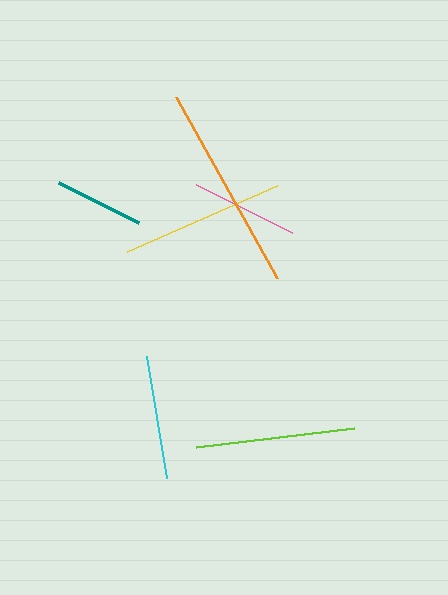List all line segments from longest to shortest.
From longest to shortest: orange, yellow, lime, cyan, pink, teal.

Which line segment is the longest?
The orange line is the longest at approximately 207 pixels.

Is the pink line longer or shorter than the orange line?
The orange line is longer than the pink line.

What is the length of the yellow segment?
The yellow segment is approximately 163 pixels long.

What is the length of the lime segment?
The lime segment is approximately 159 pixels long.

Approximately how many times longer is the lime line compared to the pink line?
The lime line is approximately 1.5 times the length of the pink line.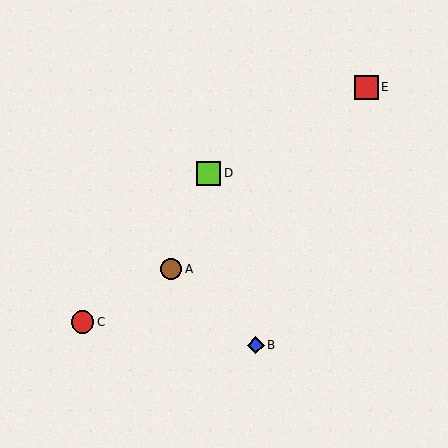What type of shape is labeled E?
Shape E is a red square.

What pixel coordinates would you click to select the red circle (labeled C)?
Click at (83, 322) to select the red circle C.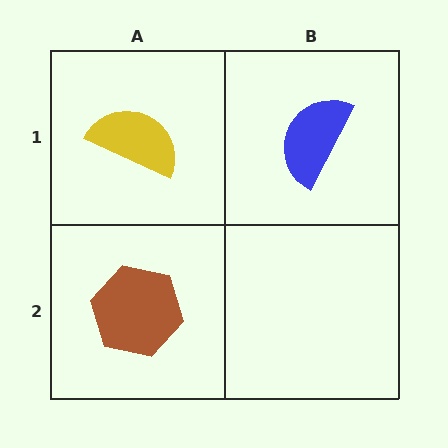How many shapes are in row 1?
2 shapes.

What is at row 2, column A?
A brown hexagon.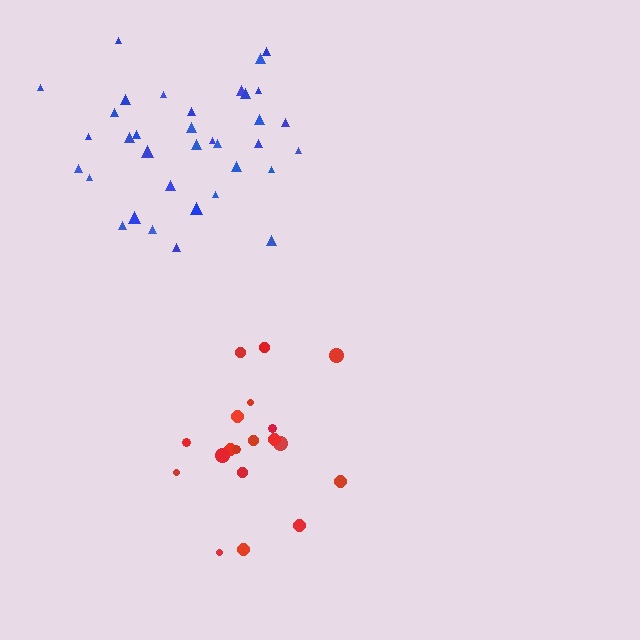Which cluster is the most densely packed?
Blue.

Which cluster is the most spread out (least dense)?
Red.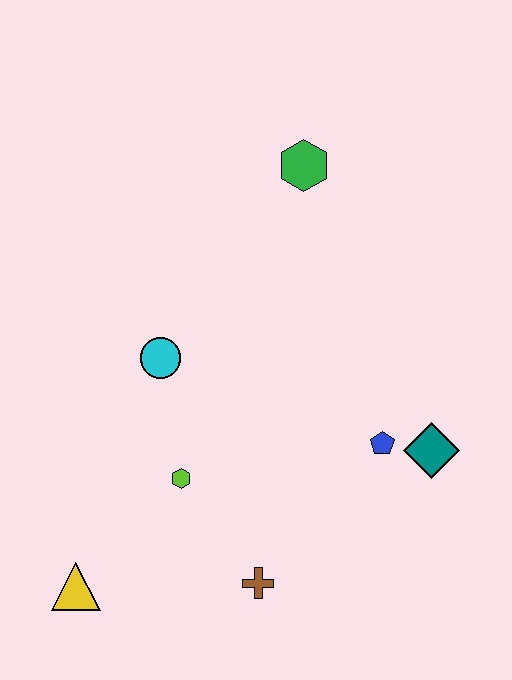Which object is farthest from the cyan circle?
The teal diamond is farthest from the cyan circle.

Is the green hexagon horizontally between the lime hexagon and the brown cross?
No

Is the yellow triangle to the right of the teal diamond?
No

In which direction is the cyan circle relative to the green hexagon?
The cyan circle is below the green hexagon.